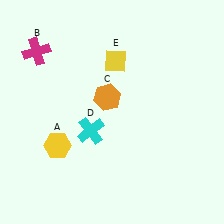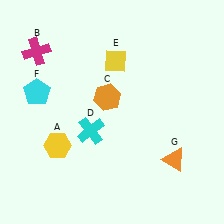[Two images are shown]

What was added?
A cyan pentagon (F), an orange triangle (G) were added in Image 2.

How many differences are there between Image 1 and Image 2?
There are 2 differences between the two images.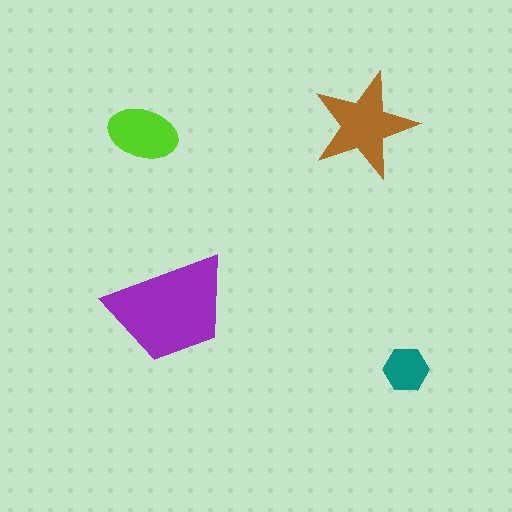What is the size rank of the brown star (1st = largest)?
2nd.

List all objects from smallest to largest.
The teal hexagon, the lime ellipse, the brown star, the purple trapezoid.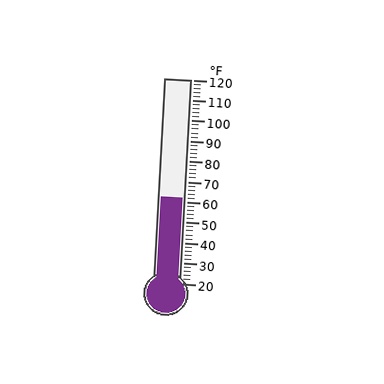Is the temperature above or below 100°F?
The temperature is below 100°F.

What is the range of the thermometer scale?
The thermometer scale ranges from 20°F to 120°F.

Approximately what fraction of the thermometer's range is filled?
The thermometer is filled to approximately 40% of its range.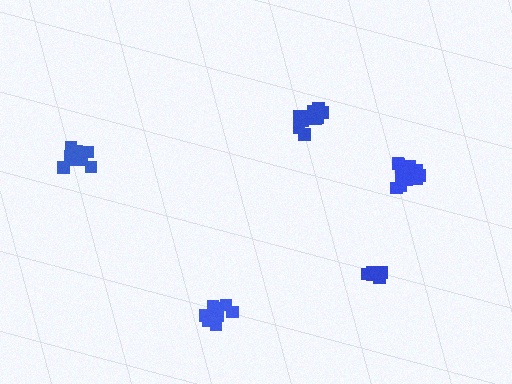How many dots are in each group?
Group 1: 8 dots, Group 2: 13 dots, Group 3: 7 dots, Group 4: 9 dots, Group 5: 12 dots (49 total).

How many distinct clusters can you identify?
There are 5 distinct clusters.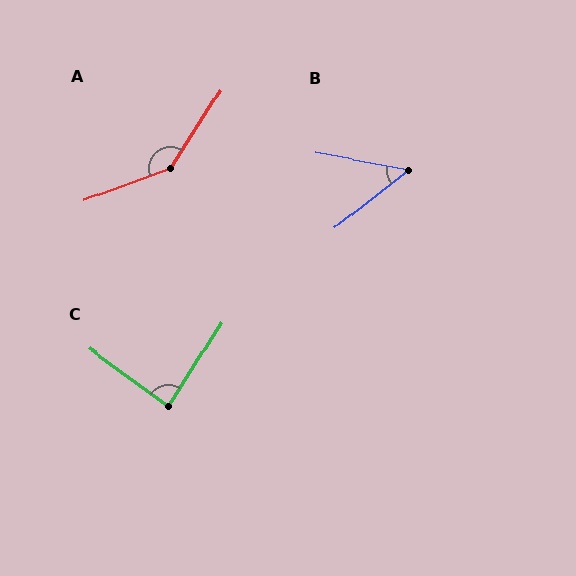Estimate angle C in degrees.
Approximately 86 degrees.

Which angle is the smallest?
B, at approximately 49 degrees.